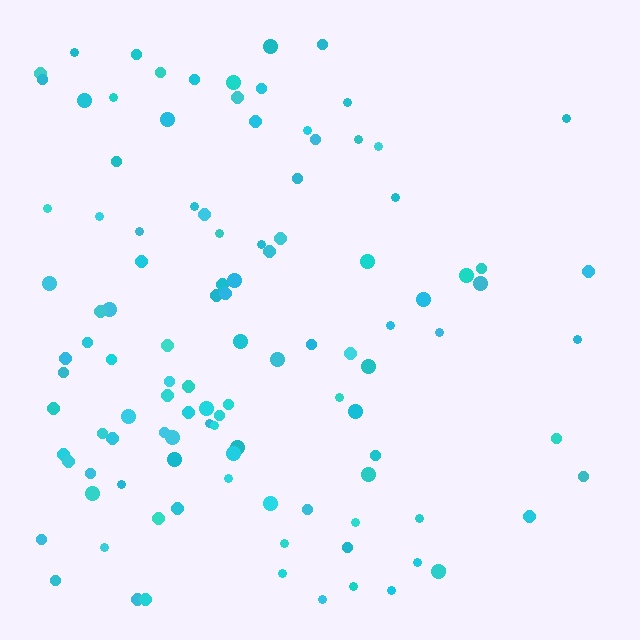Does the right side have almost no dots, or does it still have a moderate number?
Still a moderate number, just noticeably fewer than the left.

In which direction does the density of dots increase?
From right to left, with the left side densest.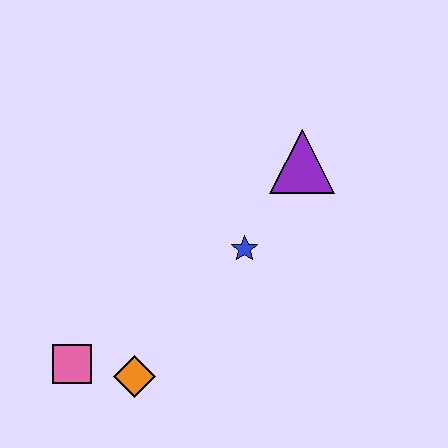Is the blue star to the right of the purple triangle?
No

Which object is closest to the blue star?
The purple triangle is closest to the blue star.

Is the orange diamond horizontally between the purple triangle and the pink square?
Yes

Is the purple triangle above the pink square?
Yes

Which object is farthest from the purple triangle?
The pink square is farthest from the purple triangle.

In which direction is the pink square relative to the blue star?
The pink square is to the left of the blue star.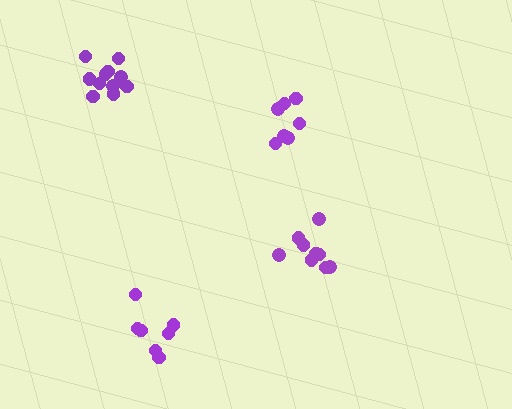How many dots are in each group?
Group 1: 10 dots, Group 2: 7 dots, Group 3: 7 dots, Group 4: 12 dots (36 total).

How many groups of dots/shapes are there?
There are 4 groups.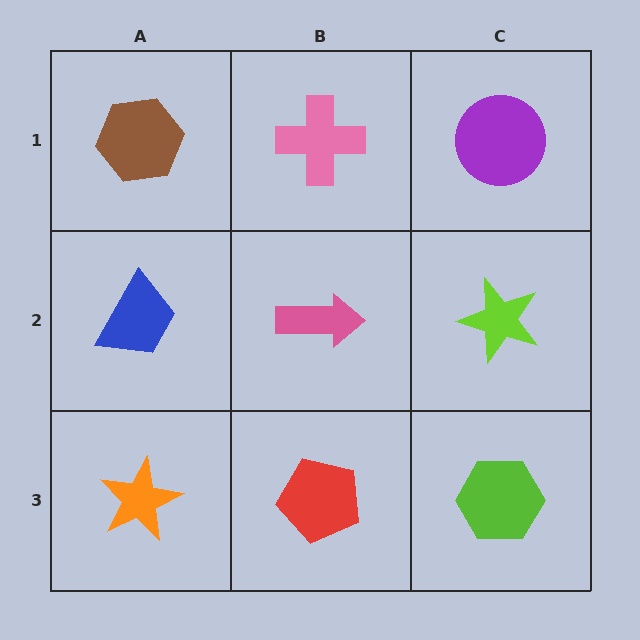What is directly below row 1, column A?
A blue trapezoid.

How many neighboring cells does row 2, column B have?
4.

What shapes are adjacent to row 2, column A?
A brown hexagon (row 1, column A), an orange star (row 3, column A), a pink arrow (row 2, column B).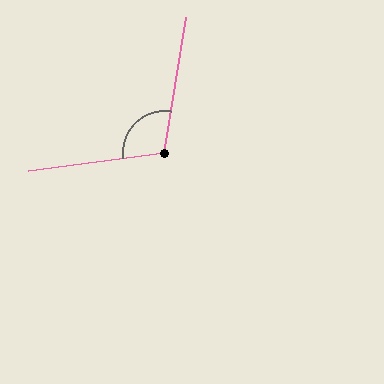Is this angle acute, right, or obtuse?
It is obtuse.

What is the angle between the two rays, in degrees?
Approximately 107 degrees.